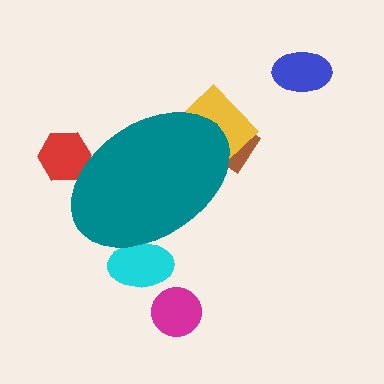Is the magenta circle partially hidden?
No, the magenta circle is fully visible.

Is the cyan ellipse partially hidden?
Yes, the cyan ellipse is partially hidden behind the teal ellipse.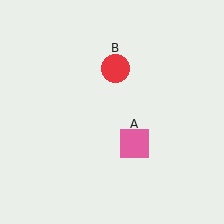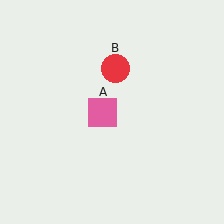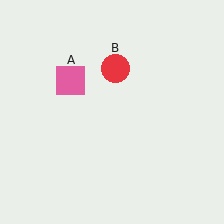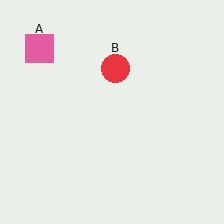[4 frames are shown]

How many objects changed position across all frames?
1 object changed position: pink square (object A).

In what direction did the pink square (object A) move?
The pink square (object A) moved up and to the left.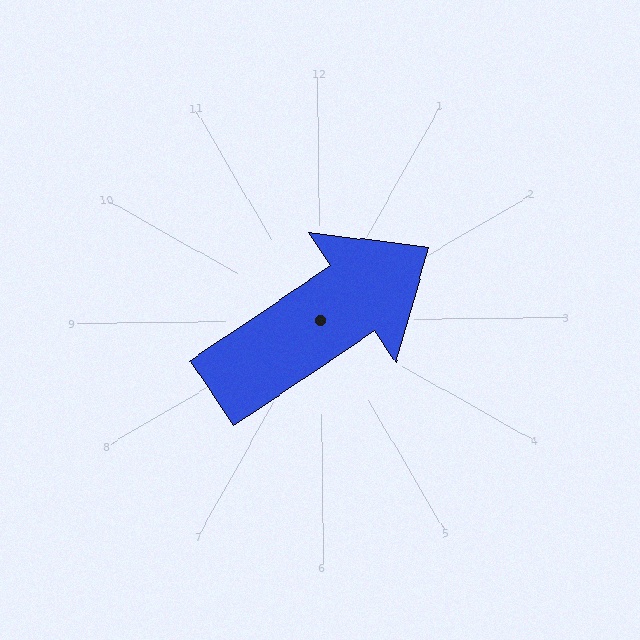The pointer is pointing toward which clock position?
Roughly 2 o'clock.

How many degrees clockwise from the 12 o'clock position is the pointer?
Approximately 57 degrees.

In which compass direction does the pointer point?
Northeast.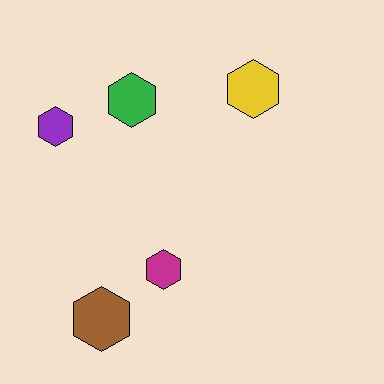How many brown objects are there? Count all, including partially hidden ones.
There is 1 brown object.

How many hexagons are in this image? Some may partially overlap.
There are 5 hexagons.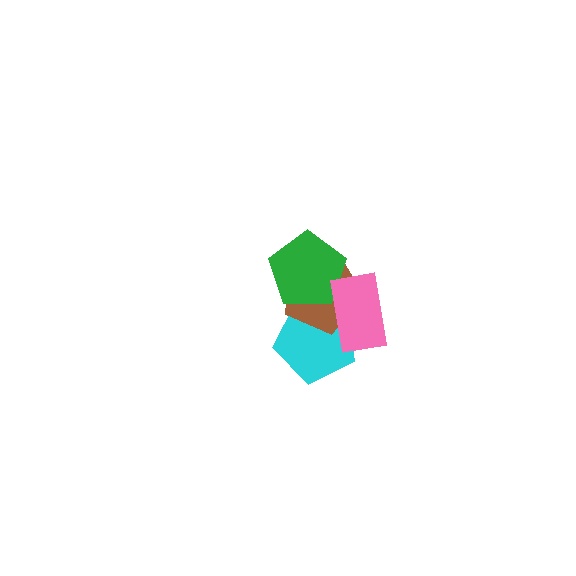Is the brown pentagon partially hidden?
Yes, it is partially covered by another shape.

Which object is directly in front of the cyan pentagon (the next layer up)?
The brown pentagon is directly in front of the cyan pentagon.